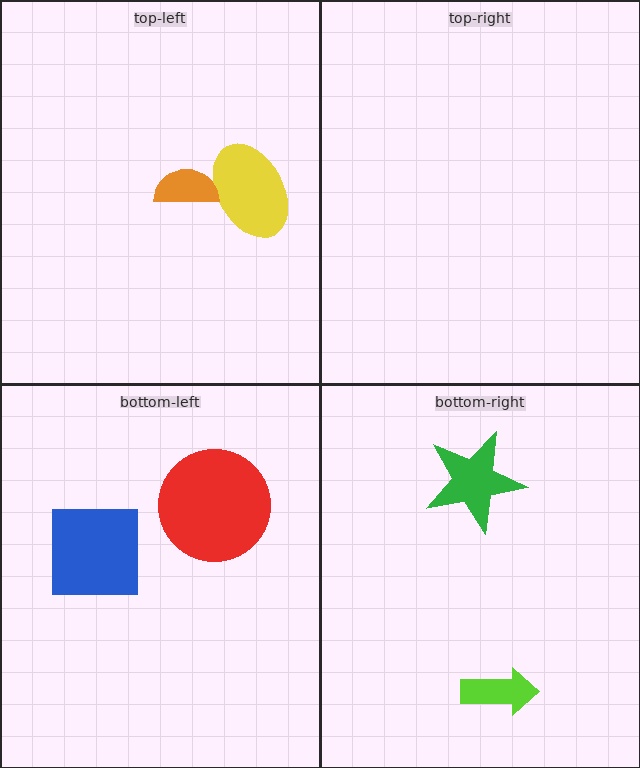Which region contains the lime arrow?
The bottom-right region.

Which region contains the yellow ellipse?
The top-left region.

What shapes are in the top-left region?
The yellow ellipse, the orange semicircle.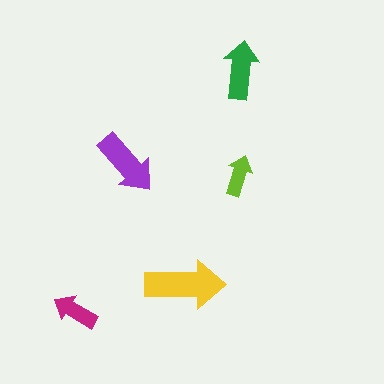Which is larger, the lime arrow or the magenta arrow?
The magenta one.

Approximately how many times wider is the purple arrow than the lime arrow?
About 1.5 times wider.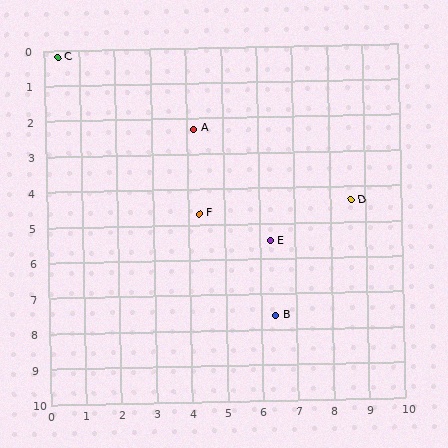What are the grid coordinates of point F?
Point F is at approximately (4.3, 4.7).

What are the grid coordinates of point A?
Point A is at approximately (4.2, 2.3).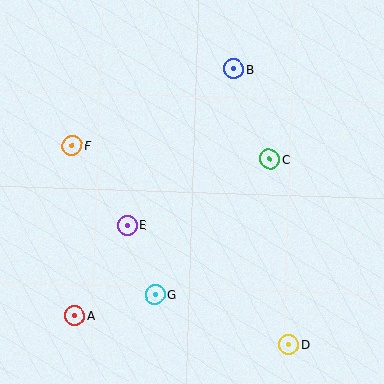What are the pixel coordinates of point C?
Point C is at (270, 159).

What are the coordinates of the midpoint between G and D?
The midpoint between G and D is at (222, 319).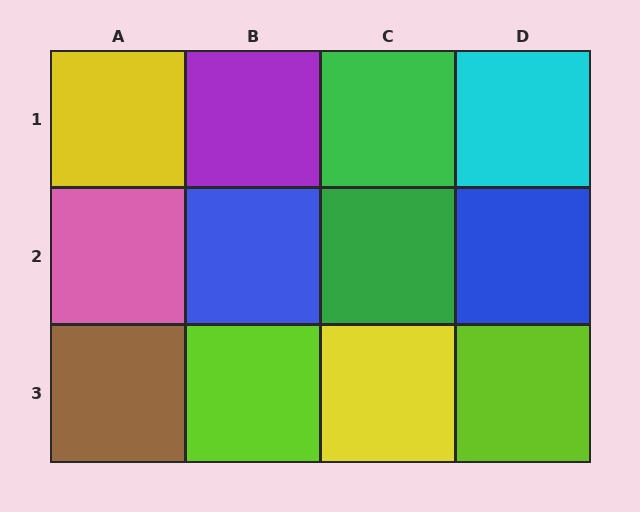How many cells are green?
2 cells are green.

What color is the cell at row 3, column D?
Lime.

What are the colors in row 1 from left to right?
Yellow, purple, green, cyan.